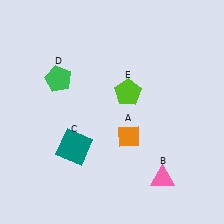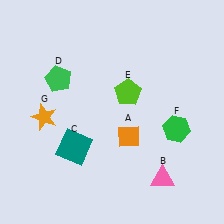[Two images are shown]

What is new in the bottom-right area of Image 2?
A green hexagon (F) was added in the bottom-right area of Image 2.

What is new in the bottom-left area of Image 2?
An orange star (G) was added in the bottom-left area of Image 2.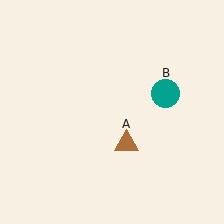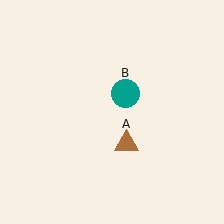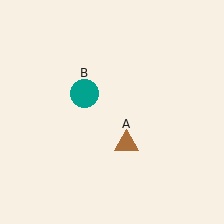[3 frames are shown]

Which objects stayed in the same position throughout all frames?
Brown triangle (object A) remained stationary.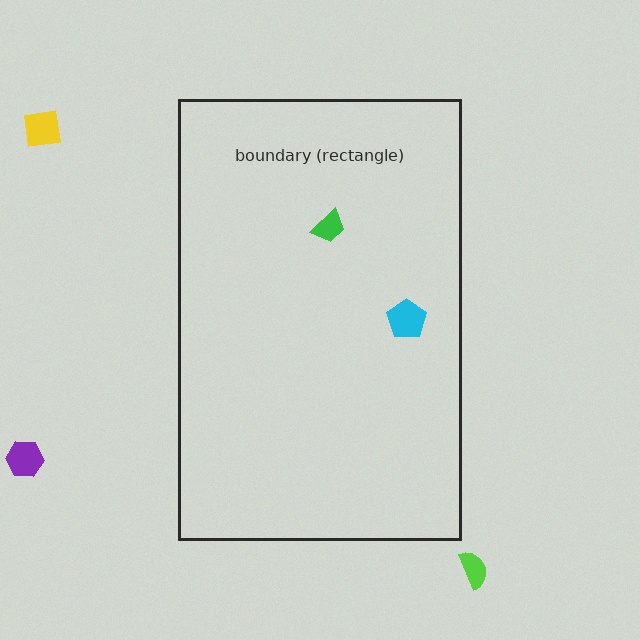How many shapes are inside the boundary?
2 inside, 3 outside.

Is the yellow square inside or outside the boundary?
Outside.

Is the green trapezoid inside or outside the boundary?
Inside.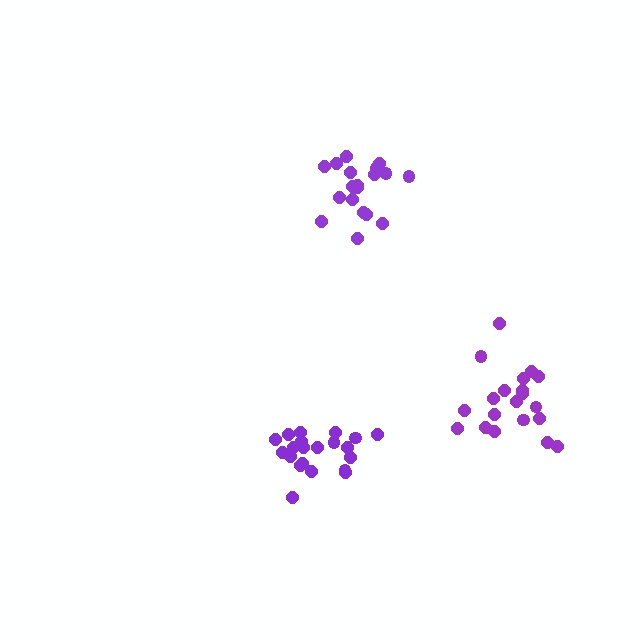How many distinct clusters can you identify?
There are 3 distinct clusters.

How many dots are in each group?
Group 1: 19 dots, Group 2: 21 dots, Group 3: 20 dots (60 total).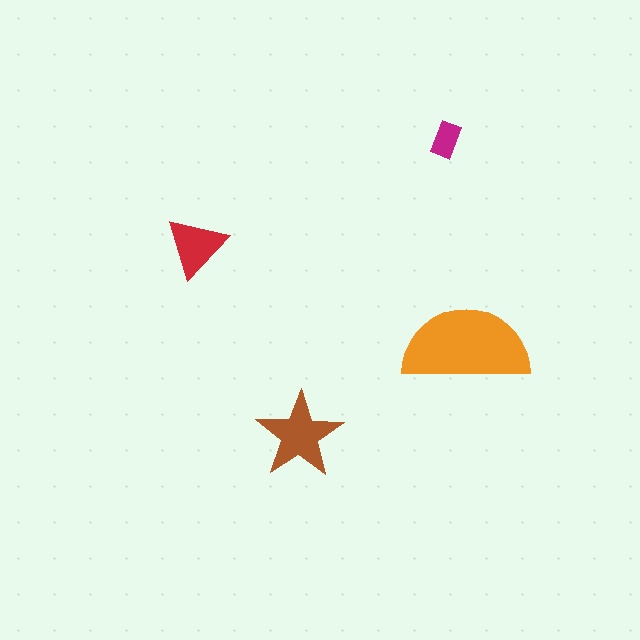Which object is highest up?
The magenta rectangle is topmost.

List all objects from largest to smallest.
The orange semicircle, the brown star, the red triangle, the magenta rectangle.